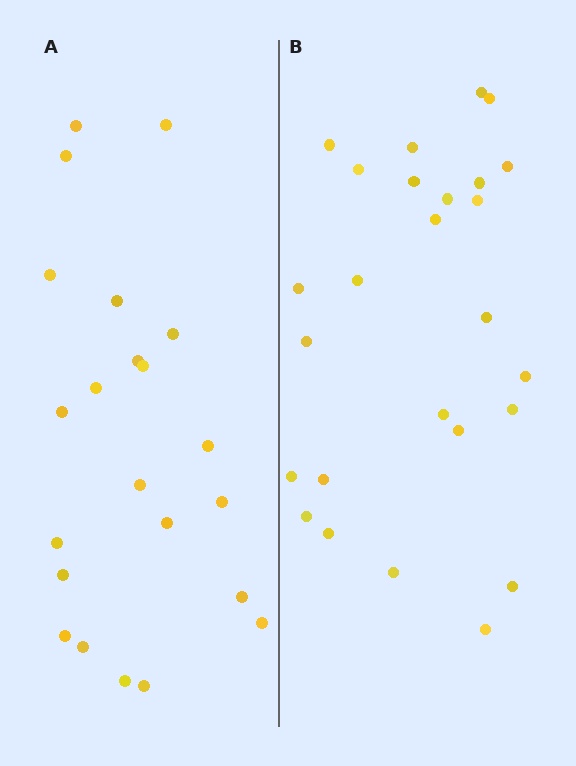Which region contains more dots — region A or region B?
Region B (the right region) has more dots.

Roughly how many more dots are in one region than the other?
Region B has about 4 more dots than region A.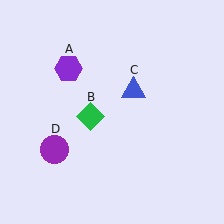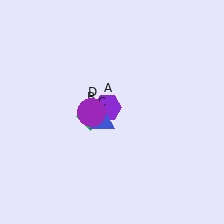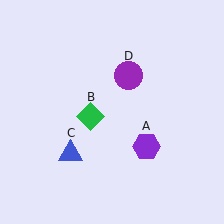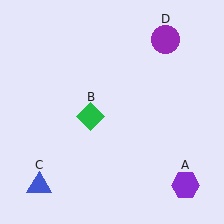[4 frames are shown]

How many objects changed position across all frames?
3 objects changed position: purple hexagon (object A), blue triangle (object C), purple circle (object D).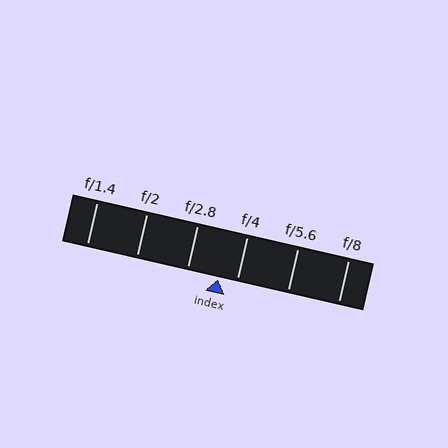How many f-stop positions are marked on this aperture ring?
There are 6 f-stop positions marked.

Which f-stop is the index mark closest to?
The index mark is closest to f/4.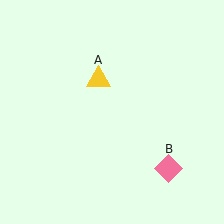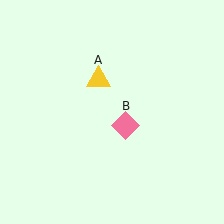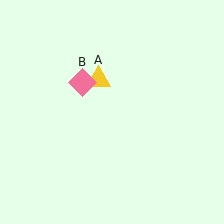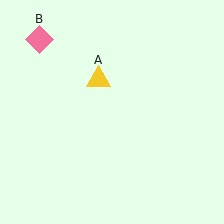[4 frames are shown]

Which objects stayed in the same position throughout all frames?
Yellow triangle (object A) remained stationary.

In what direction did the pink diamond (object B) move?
The pink diamond (object B) moved up and to the left.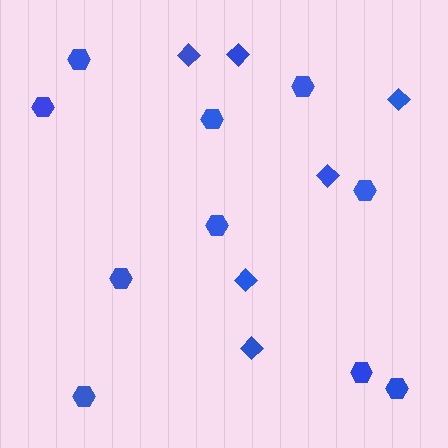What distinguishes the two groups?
There are 2 groups: one group of hexagons (10) and one group of diamonds (6).